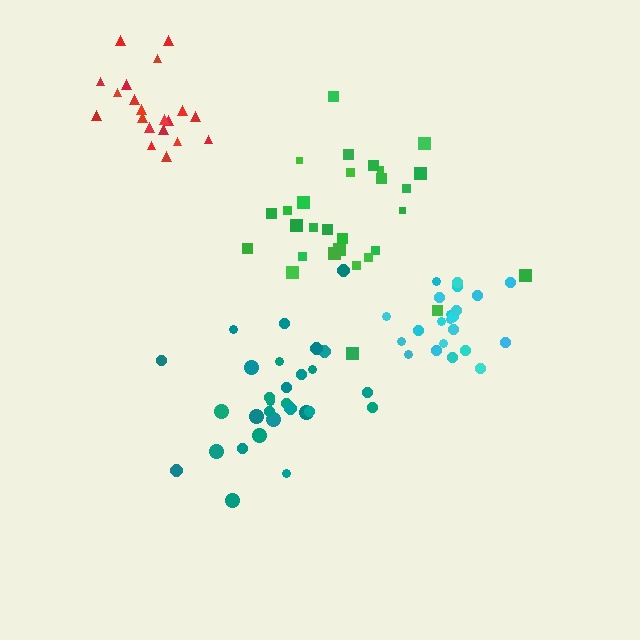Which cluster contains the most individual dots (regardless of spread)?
Teal (29).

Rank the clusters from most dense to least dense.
cyan, red, teal, green.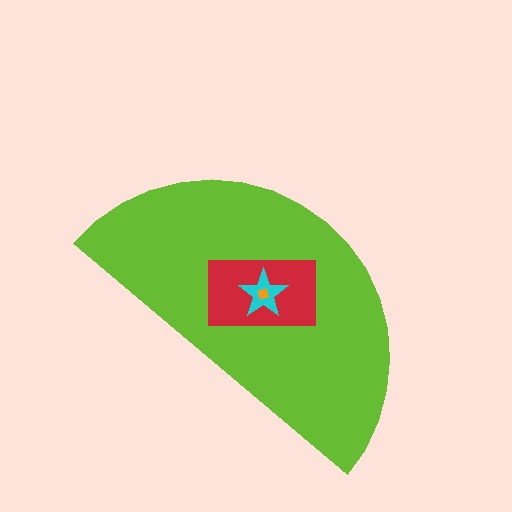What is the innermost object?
The orange square.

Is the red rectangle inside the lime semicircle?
Yes.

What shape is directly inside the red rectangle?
The cyan star.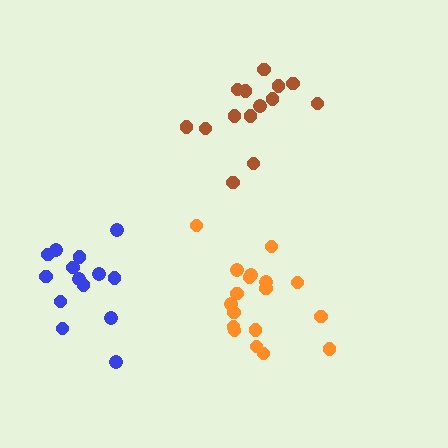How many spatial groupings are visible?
There are 3 spatial groupings.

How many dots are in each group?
Group 1: 18 dots, Group 2: 14 dots, Group 3: 14 dots (46 total).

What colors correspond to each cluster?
The clusters are colored: orange, blue, brown.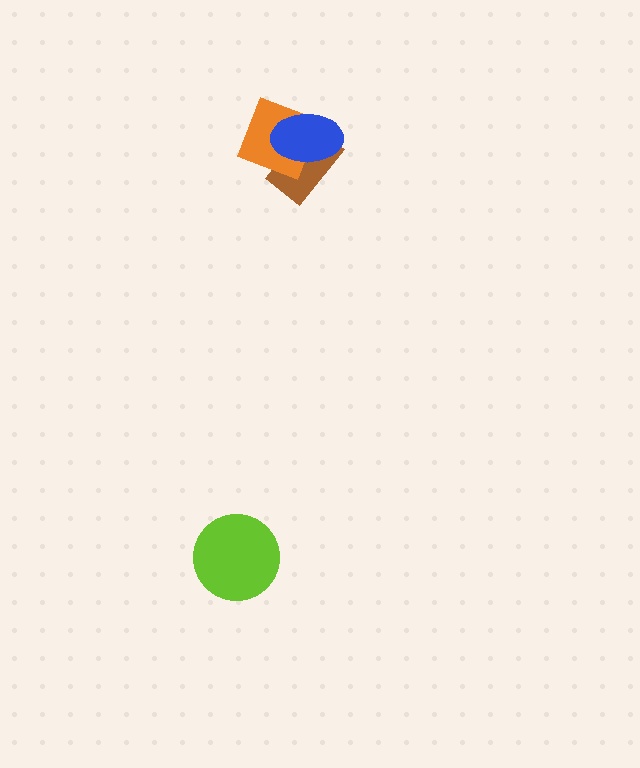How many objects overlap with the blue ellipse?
2 objects overlap with the blue ellipse.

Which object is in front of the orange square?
The blue ellipse is in front of the orange square.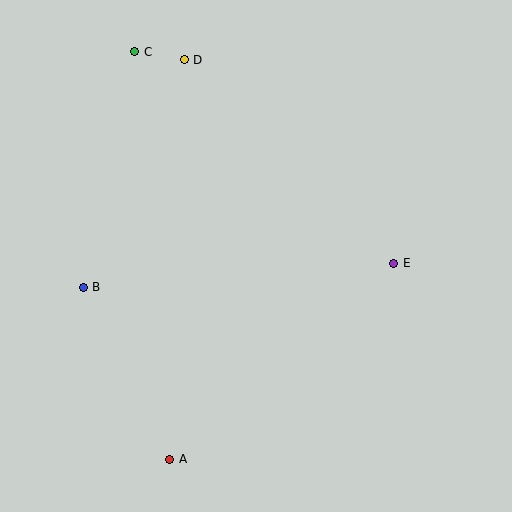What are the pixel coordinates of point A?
Point A is at (170, 459).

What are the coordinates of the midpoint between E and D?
The midpoint between E and D is at (289, 162).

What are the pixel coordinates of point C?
Point C is at (135, 52).